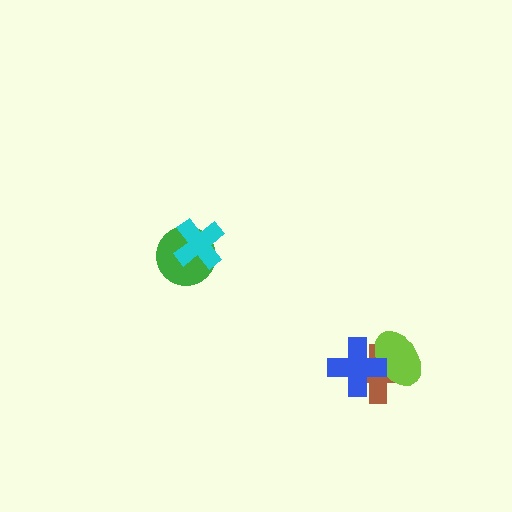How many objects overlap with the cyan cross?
1 object overlaps with the cyan cross.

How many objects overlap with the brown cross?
2 objects overlap with the brown cross.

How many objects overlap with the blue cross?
2 objects overlap with the blue cross.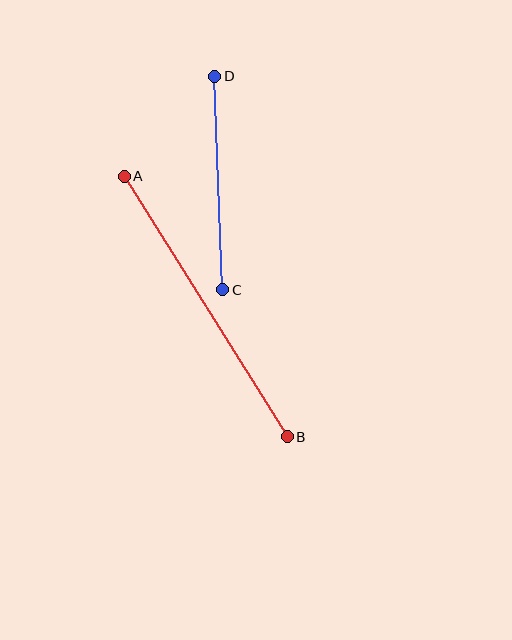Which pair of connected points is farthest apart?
Points A and B are farthest apart.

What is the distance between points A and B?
The distance is approximately 307 pixels.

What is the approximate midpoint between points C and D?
The midpoint is at approximately (219, 183) pixels.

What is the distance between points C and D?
The distance is approximately 213 pixels.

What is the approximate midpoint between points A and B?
The midpoint is at approximately (206, 307) pixels.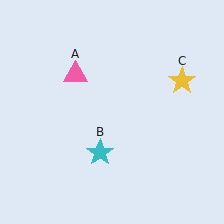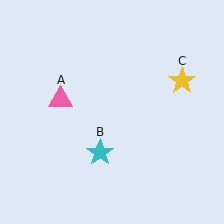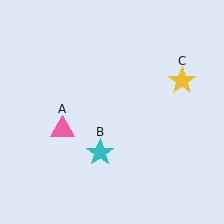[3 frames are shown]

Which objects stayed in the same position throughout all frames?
Cyan star (object B) and yellow star (object C) remained stationary.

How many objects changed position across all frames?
1 object changed position: pink triangle (object A).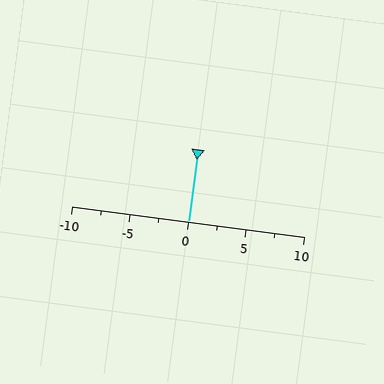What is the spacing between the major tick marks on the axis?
The major ticks are spaced 5 apart.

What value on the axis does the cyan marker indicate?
The marker indicates approximately 0.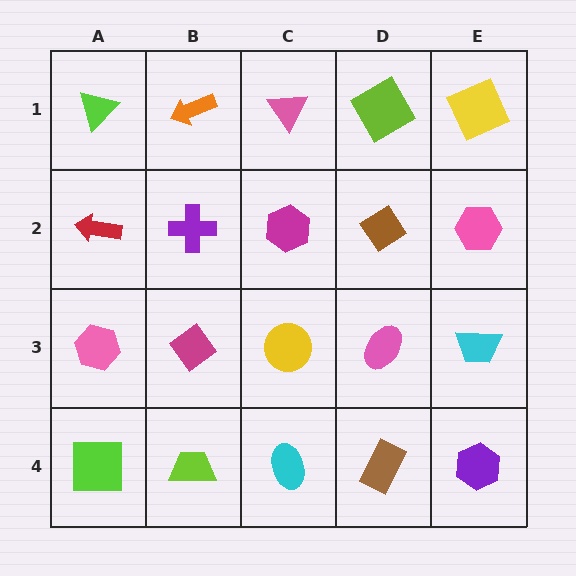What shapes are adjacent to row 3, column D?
A brown diamond (row 2, column D), a brown rectangle (row 4, column D), a yellow circle (row 3, column C), a cyan trapezoid (row 3, column E).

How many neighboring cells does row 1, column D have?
3.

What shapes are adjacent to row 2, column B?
An orange arrow (row 1, column B), a magenta diamond (row 3, column B), a red arrow (row 2, column A), a magenta hexagon (row 2, column C).